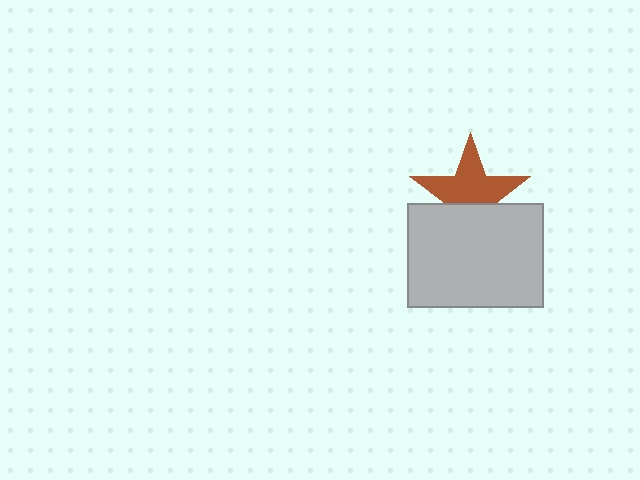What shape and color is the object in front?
The object in front is a light gray rectangle.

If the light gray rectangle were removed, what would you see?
You would see the complete brown star.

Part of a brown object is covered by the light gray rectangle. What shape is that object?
It is a star.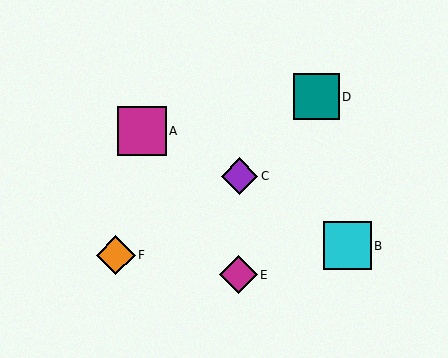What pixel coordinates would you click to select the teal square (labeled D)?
Click at (317, 97) to select the teal square D.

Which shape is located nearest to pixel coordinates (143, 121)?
The magenta square (labeled A) at (142, 131) is nearest to that location.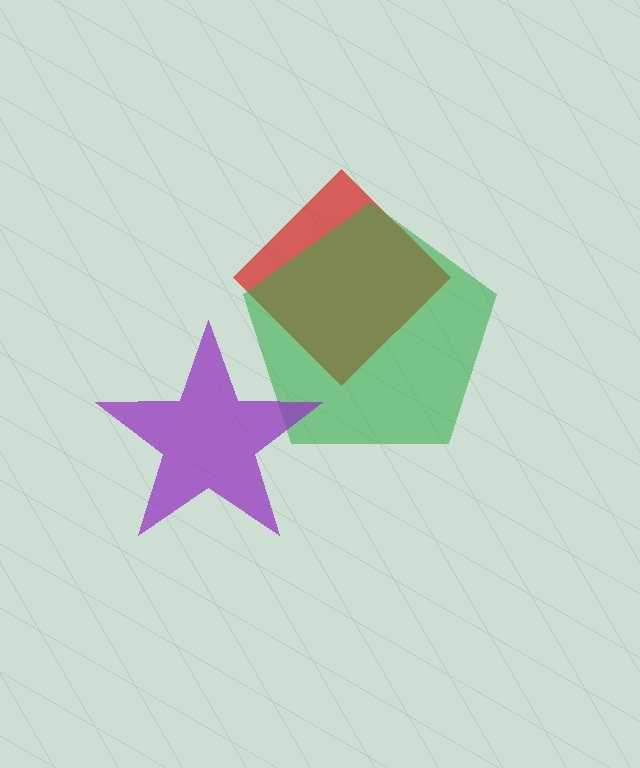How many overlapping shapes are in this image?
There are 3 overlapping shapes in the image.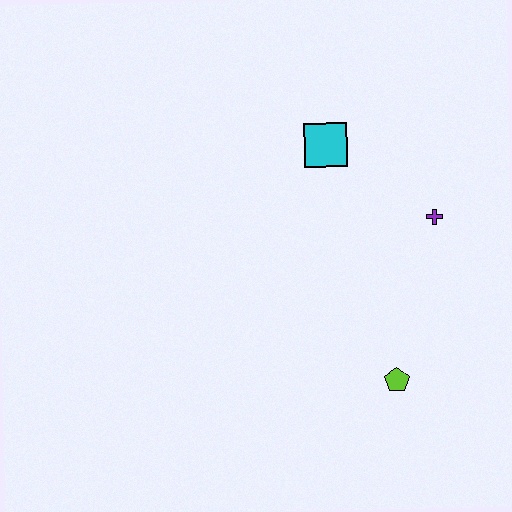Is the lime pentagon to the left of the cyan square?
No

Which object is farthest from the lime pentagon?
The cyan square is farthest from the lime pentagon.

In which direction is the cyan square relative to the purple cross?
The cyan square is to the left of the purple cross.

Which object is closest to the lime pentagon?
The purple cross is closest to the lime pentagon.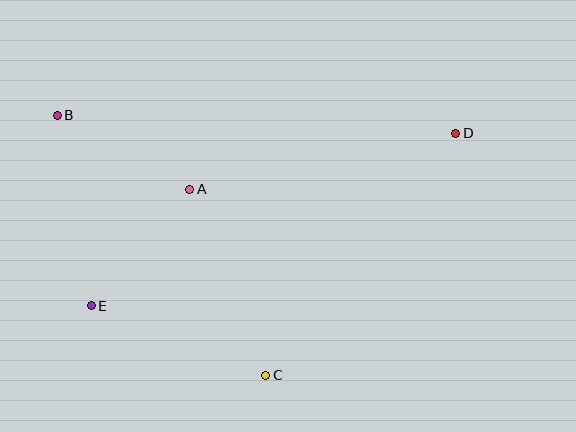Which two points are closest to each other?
Points A and B are closest to each other.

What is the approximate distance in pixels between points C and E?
The distance between C and E is approximately 188 pixels.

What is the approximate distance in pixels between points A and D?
The distance between A and D is approximately 272 pixels.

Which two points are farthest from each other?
Points D and E are farthest from each other.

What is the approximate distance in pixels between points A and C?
The distance between A and C is approximately 201 pixels.